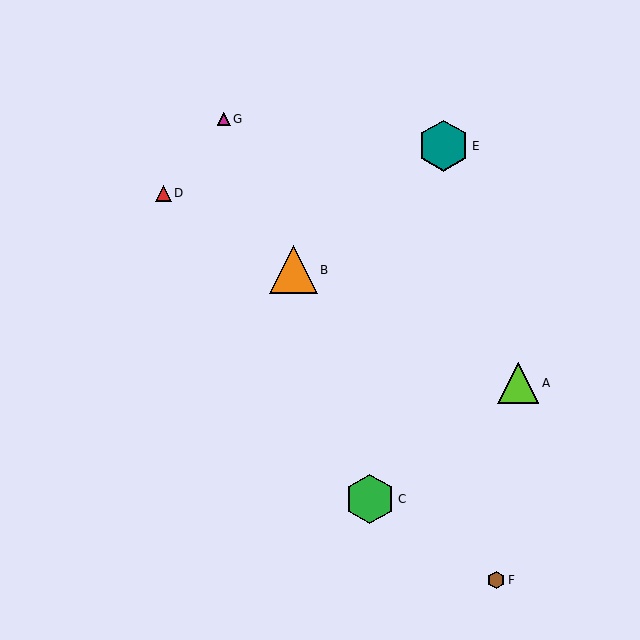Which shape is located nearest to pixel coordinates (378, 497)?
The green hexagon (labeled C) at (370, 499) is nearest to that location.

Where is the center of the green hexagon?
The center of the green hexagon is at (370, 499).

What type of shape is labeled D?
Shape D is a red triangle.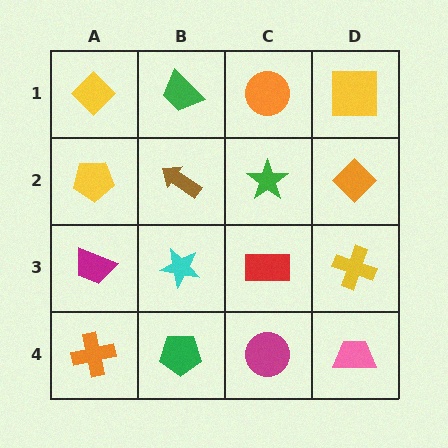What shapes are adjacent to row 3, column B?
A brown arrow (row 2, column B), a green pentagon (row 4, column B), a magenta trapezoid (row 3, column A), a red rectangle (row 3, column C).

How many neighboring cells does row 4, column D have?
2.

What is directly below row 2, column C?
A red rectangle.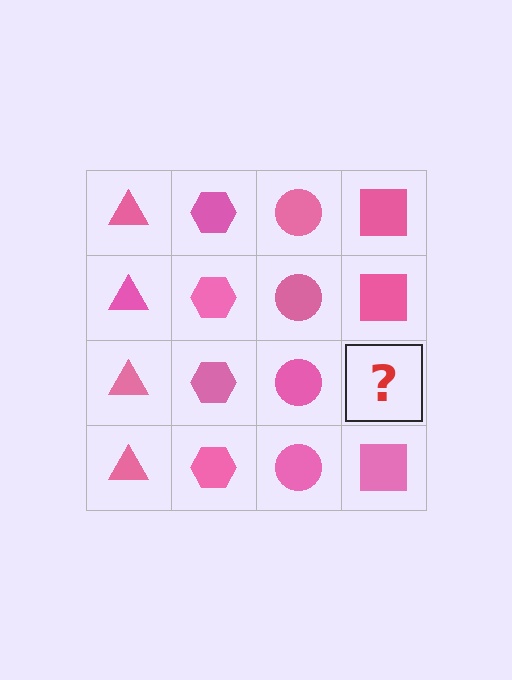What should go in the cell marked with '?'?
The missing cell should contain a pink square.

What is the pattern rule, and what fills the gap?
The rule is that each column has a consistent shape. The gap should be filled with a pink square.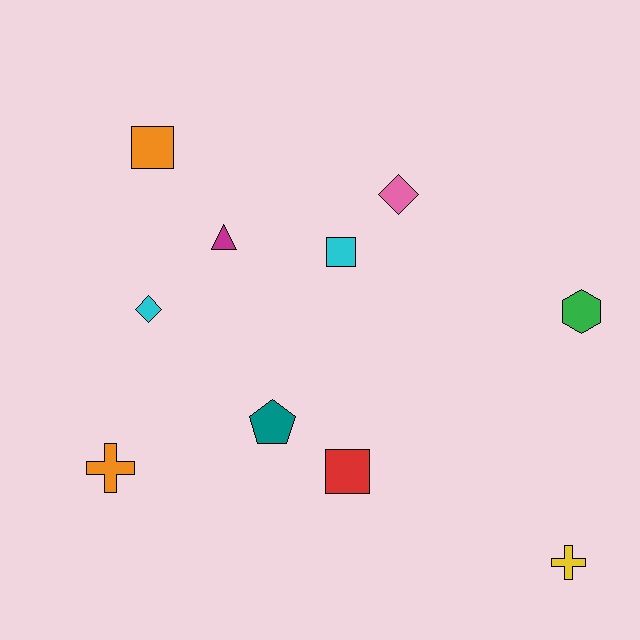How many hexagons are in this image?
There is 1 hexagon.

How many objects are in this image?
There are 10 objects.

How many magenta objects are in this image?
There is 1 magenta object.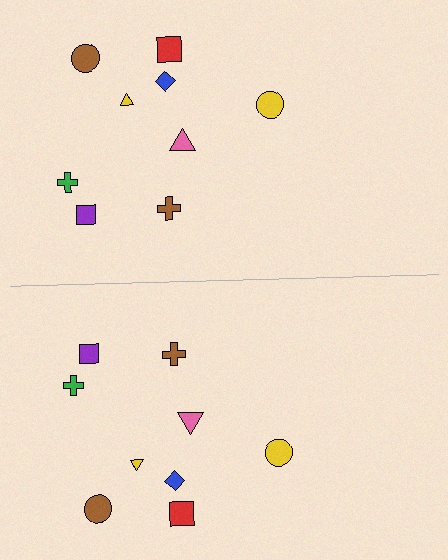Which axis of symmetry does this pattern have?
The pattern has a horizontal axis of symmetry running through the center of the image.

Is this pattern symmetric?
Yes, this pattern has bilateral (reflection) symmetry.